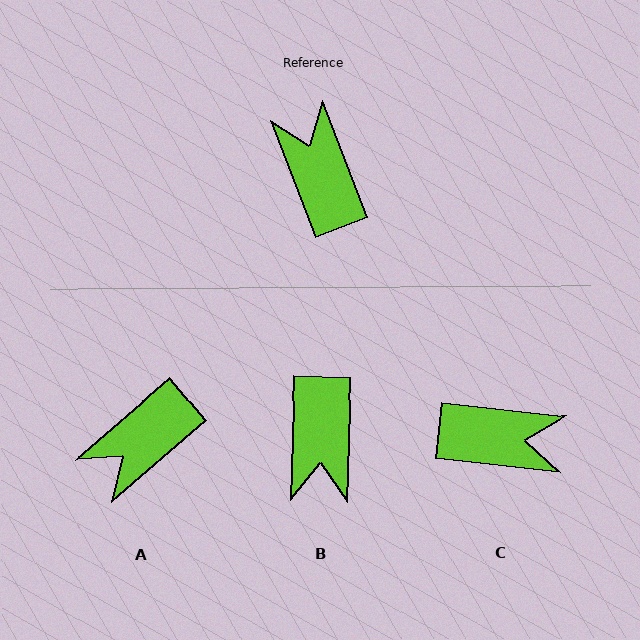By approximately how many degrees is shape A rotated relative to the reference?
Approximately 110 degrees counter-clockwise.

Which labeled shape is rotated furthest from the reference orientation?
B, about 157 degrees away.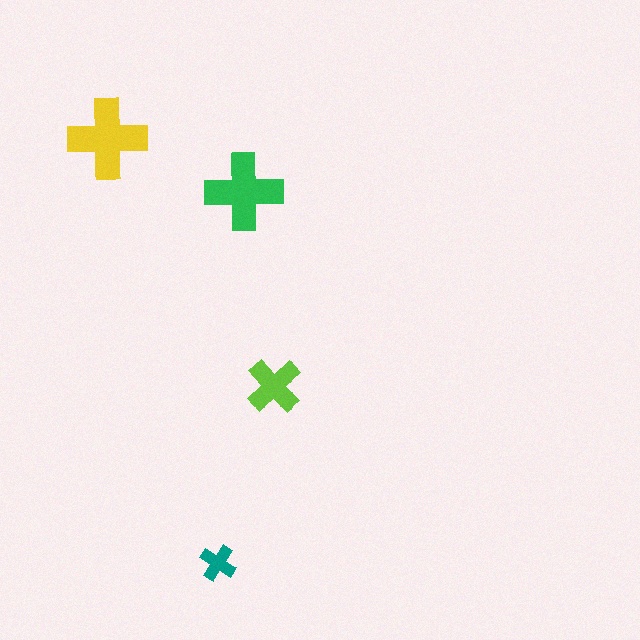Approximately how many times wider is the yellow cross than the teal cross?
About 2 times wider.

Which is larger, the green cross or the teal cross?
The green one.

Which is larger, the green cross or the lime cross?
The green one.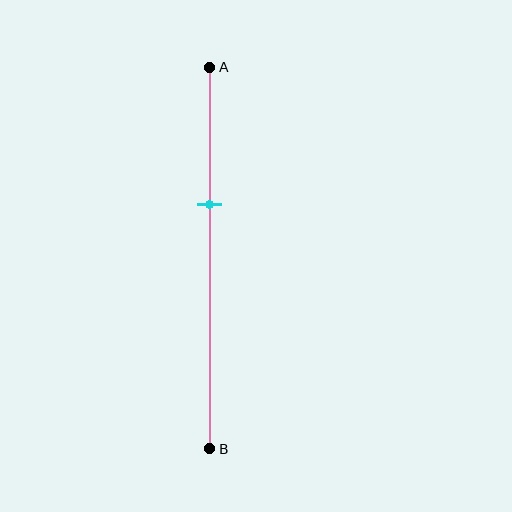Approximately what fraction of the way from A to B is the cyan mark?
The cyan mark is approximately 35% of the way from A to B.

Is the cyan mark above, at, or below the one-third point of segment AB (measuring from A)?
The cyan mark is approximately at the one-third point of segment AB.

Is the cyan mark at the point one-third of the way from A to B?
Yes, the mark is approximately at the one-third point.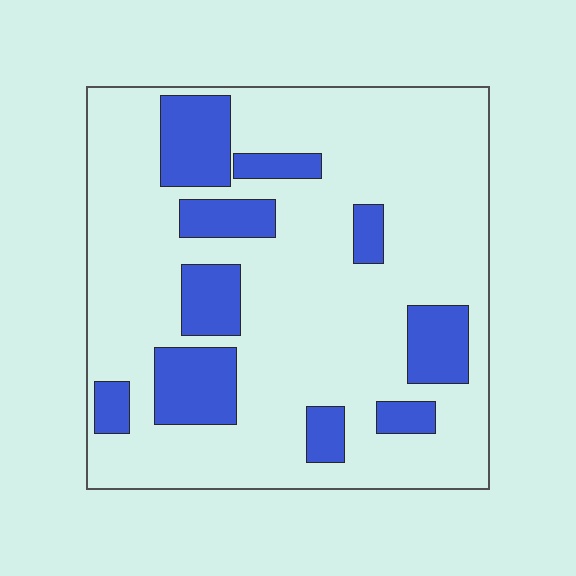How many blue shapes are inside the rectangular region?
10.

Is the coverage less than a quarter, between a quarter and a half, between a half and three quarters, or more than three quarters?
Less than a quarter.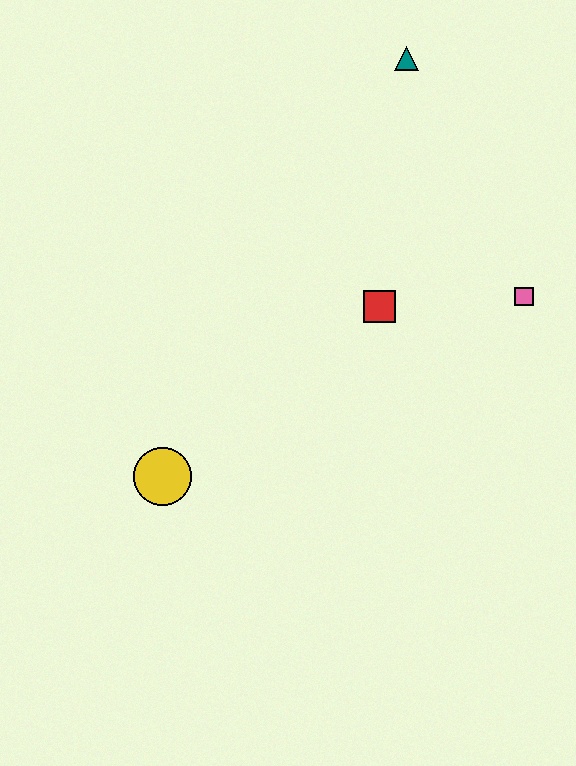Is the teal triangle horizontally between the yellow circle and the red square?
No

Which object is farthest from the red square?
The yellow circle is farthest from the red square.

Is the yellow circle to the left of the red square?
Yes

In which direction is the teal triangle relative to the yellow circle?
The teal triangle is above the yellow circle.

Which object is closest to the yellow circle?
The red square is closest to the yellow circle.